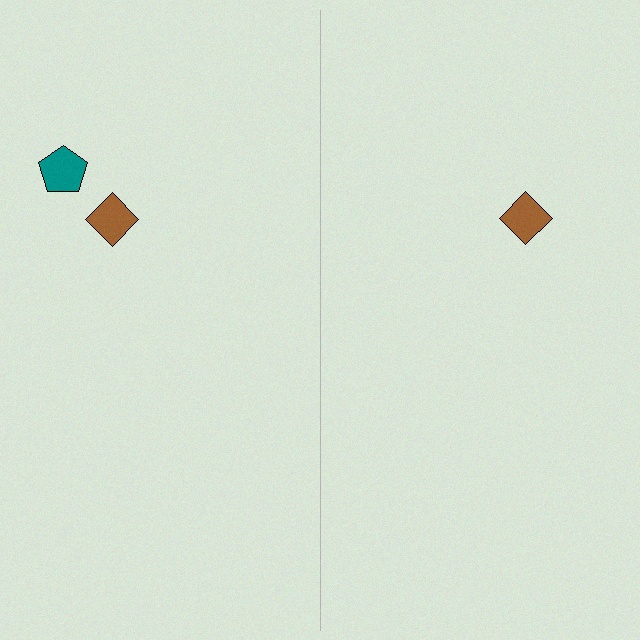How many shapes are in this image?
There are 3 shapes in this image.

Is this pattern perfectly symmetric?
No, the pattern is not perfectly symmetric. A teal pentagon is missing from the right side.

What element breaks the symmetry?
A teal pentagon is missing from the right side.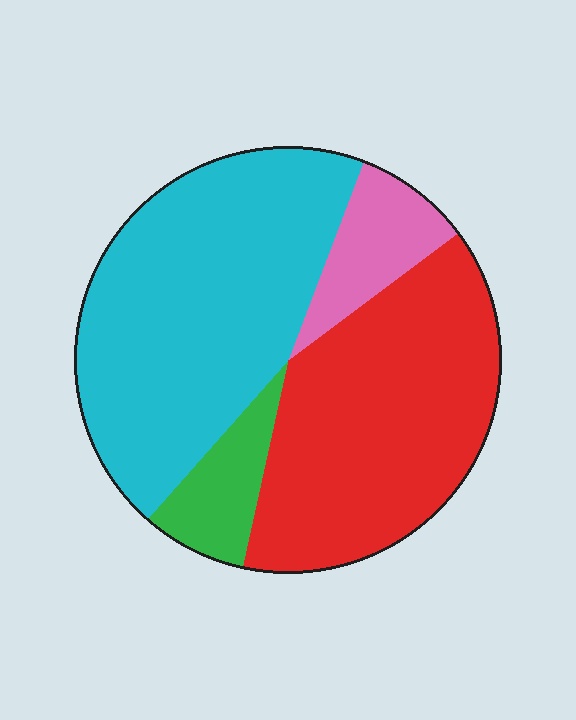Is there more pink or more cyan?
Cyan.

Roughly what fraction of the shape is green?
Green covers 8% of the shape.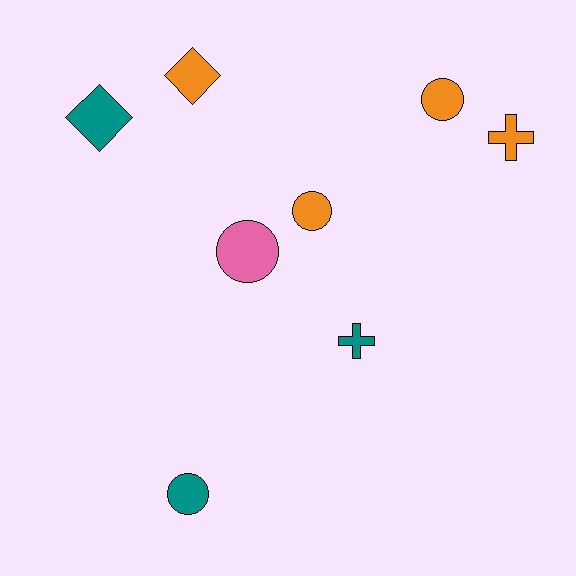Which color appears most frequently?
Orange, with 4 objects.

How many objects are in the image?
There are 8 objects.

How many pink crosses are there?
There are no pink crosses.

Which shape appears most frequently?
Circle, with 4 objects.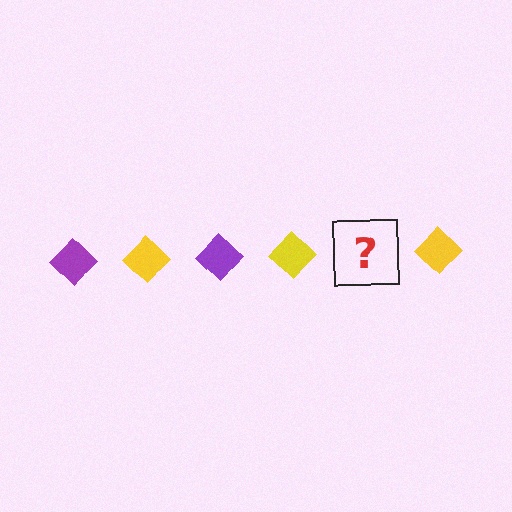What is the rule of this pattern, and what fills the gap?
The rule is that the pattern cycles through purple, yellow diamonds. The gap should be filled with a purple diamond.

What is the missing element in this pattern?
The missing element is a purple diamond.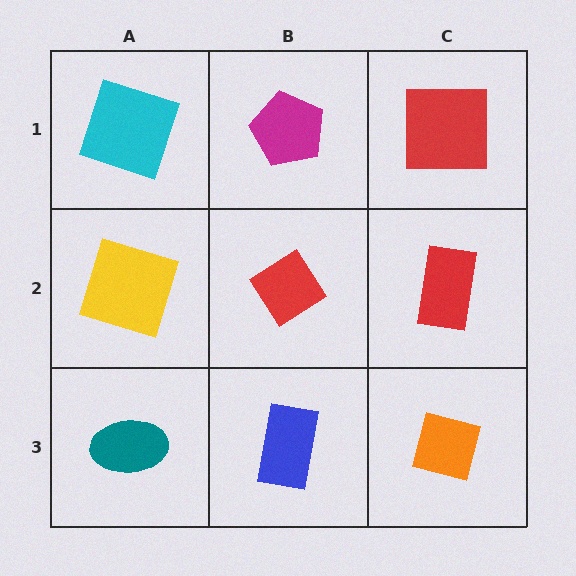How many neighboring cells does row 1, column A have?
2.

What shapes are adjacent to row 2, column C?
A red square (row 1, column C), an orange square (row 3, column C), a red diamond (row 2, column B).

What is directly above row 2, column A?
A cyan square.